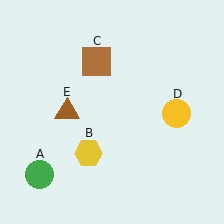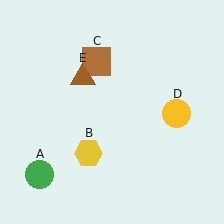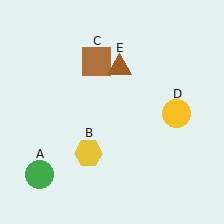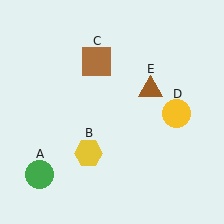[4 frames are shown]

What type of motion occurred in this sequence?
The brown triangle (object E) rotated clockwise around the center of the scene.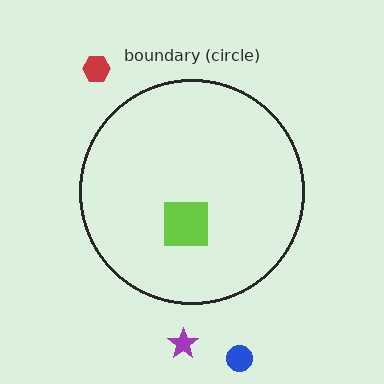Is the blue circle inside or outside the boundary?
Outside.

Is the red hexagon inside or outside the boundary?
Outside.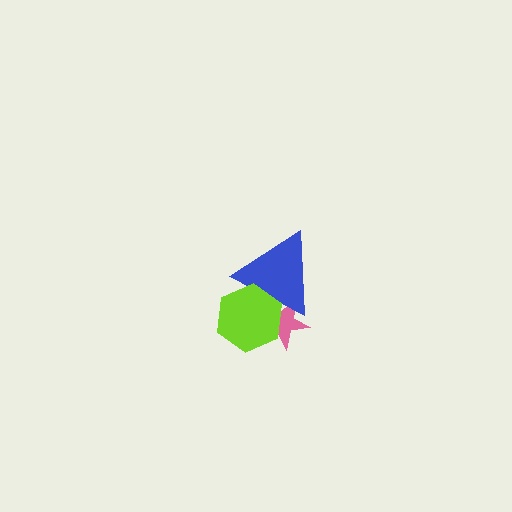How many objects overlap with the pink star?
2 objects overlap with the pink star.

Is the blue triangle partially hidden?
Yes, it is partially covered by another shape.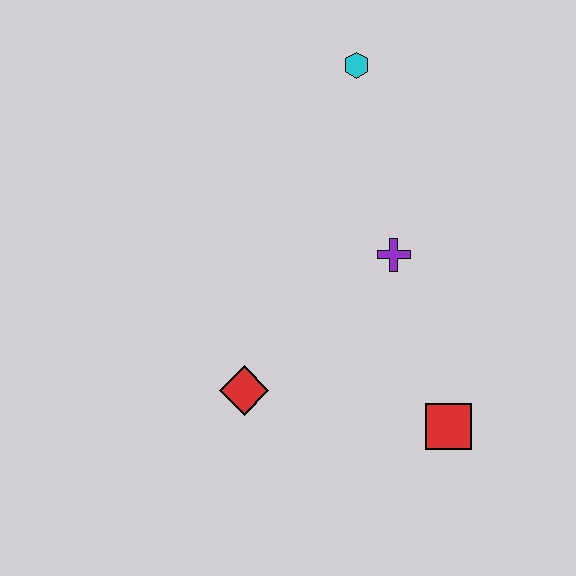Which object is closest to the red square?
The purple cross is closest to the red square.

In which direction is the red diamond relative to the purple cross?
The red diamond is to the left of the purple cross.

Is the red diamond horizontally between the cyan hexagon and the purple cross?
No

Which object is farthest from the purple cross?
The red diamond is farthest from the purple cross.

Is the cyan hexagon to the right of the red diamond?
Yes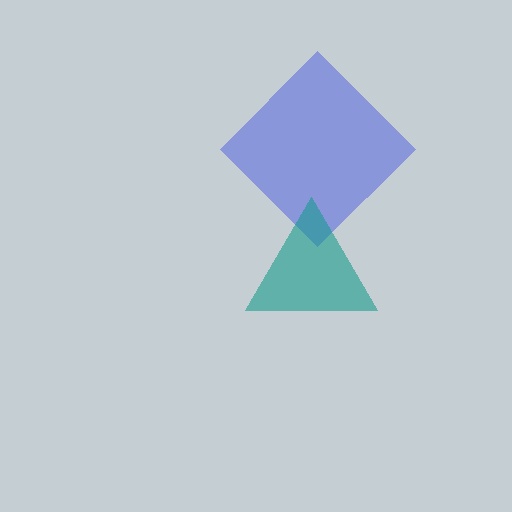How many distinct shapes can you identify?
There are 2 distinct shapes: a blue diamond, a teal triangle.